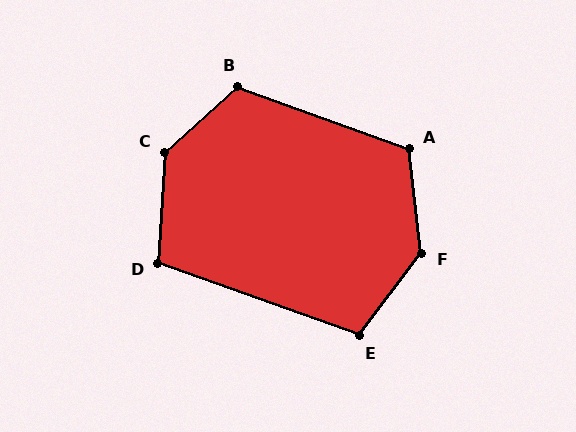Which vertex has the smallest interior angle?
D, at approximately 106 degrees.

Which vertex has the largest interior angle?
F, at approximately 136 degrees.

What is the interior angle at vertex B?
Approximately 118 degrees (obtuse).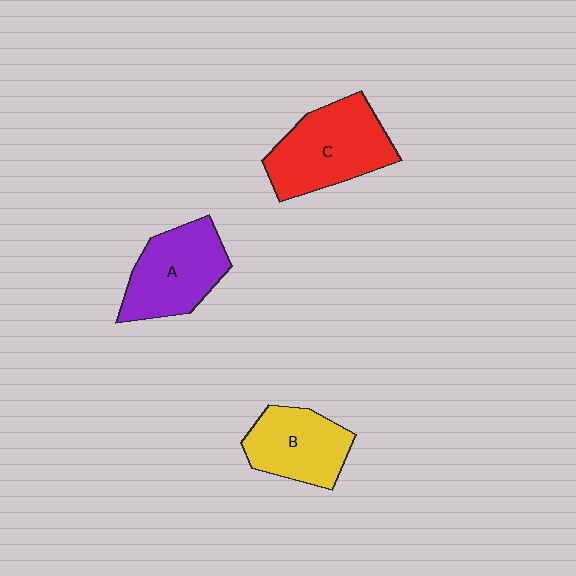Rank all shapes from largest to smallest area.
From largest to smallest: C (red), A (purple), B (yellow).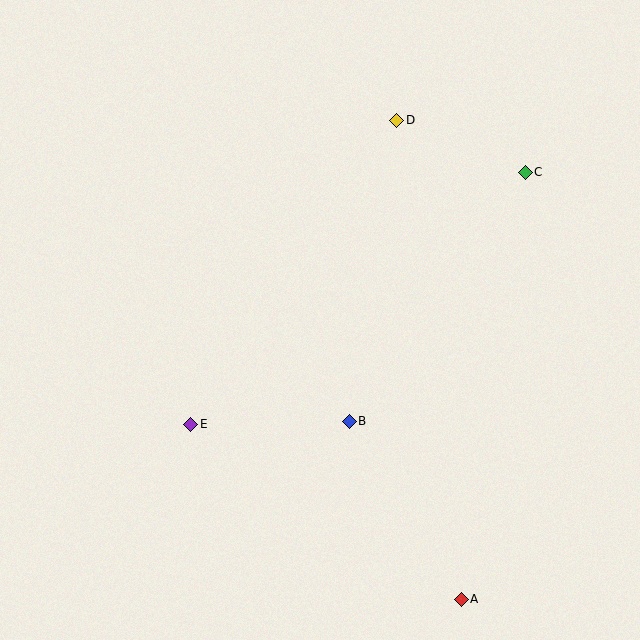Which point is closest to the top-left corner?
Point D is closest to the top-left corner.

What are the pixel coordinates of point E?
Point E is at (191, 425).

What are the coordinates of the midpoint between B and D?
The midpoint between B and D is at (373, 271).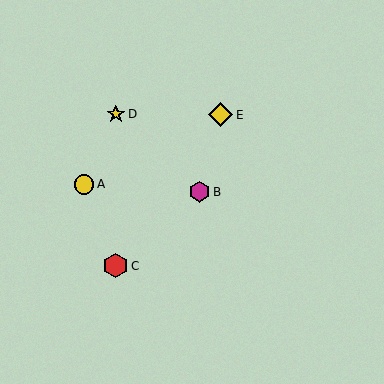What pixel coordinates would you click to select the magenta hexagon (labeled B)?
Click at (199, 192) to select the magenta hexagon B.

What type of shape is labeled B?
Shape B is a magenta hexagon.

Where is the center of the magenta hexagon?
The center of the magenta hexagon is at (199, 192).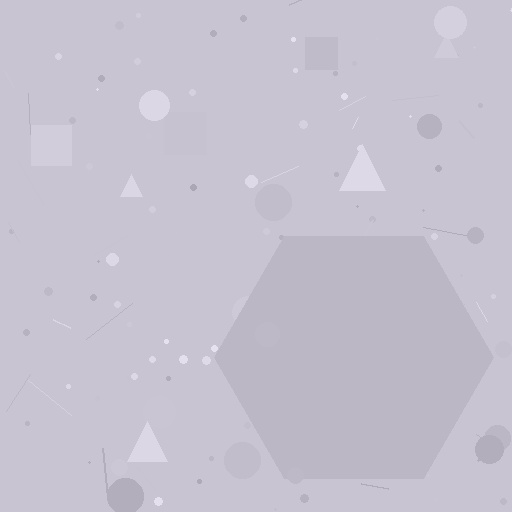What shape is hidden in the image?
A hexagon is hidden in the image.